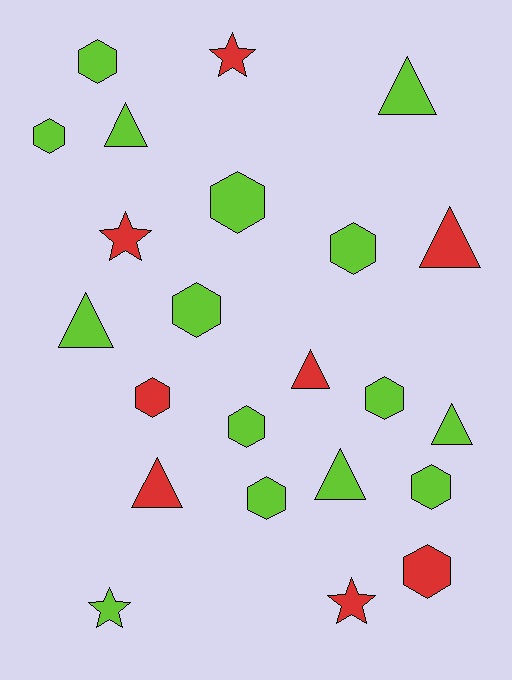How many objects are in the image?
There are 23 objects.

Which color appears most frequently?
Lime, with 15 objects.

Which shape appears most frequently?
Hexagon, with 11 objects.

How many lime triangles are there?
There are 5 lime triangles.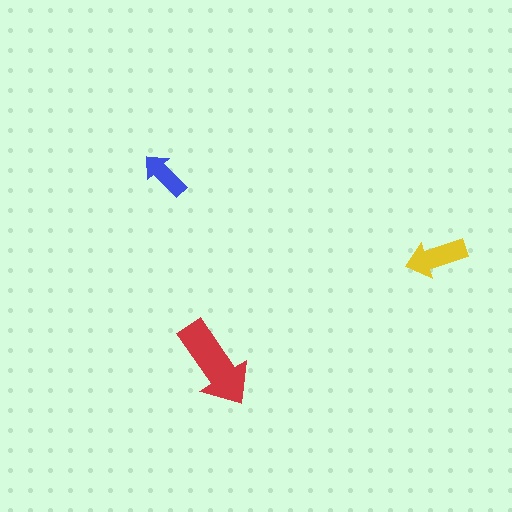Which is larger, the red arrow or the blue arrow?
The red one.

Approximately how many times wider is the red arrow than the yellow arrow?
About 1.5 times wider.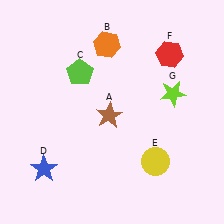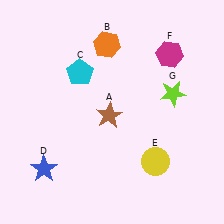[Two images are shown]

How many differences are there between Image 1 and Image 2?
There are 2 differences between the two images.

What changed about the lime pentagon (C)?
In Image 1, C is lime. In Image 2, it changed to cyan.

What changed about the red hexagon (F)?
In Image 1, F is red. In Image 2, it changed to magenta.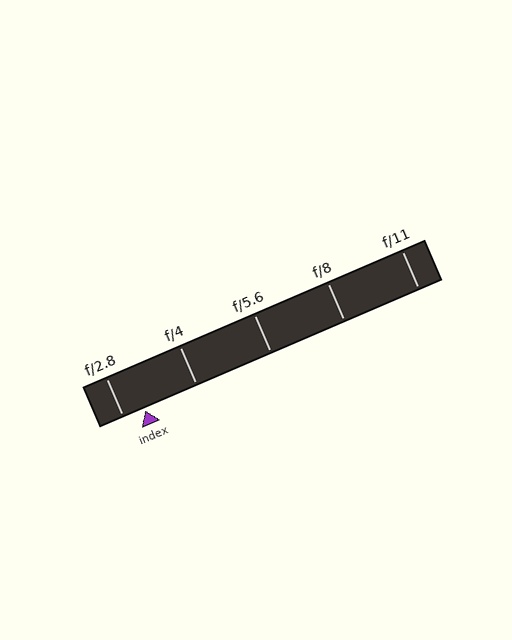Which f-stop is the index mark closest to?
The index mark is closest to f/2.8.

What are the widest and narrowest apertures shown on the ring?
The widest aperture shown is f/2.8 and the narrowest is f/11.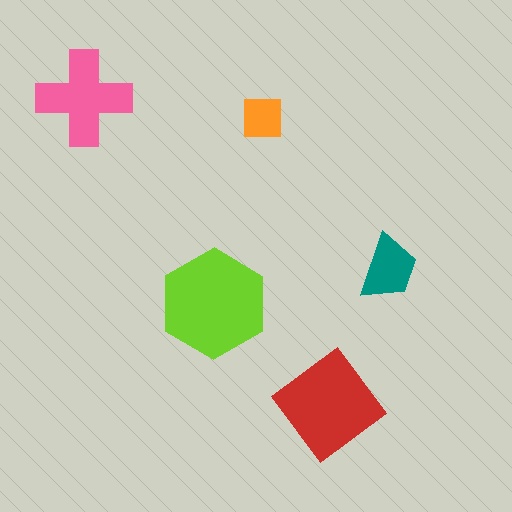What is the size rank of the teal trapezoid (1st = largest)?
4th.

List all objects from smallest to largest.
The orange square, the teal trapezoid, the pink cross, the red diamond, the lime hexagon.